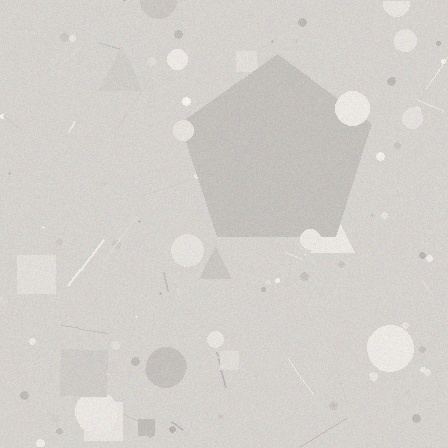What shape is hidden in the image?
A pentagon is hidden in the image.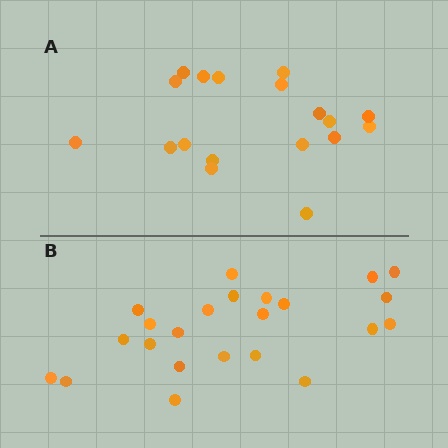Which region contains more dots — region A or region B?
Region B (the bottom region) has more dots.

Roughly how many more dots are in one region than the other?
Region B has about 5 more dots than region A.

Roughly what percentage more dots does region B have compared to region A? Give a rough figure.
About 30% more.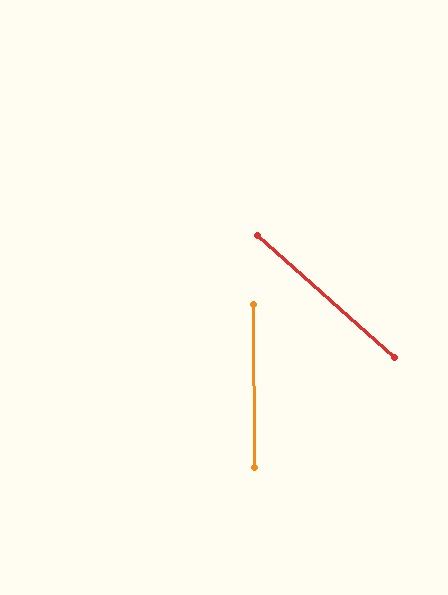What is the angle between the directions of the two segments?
Approximately 48 degrees.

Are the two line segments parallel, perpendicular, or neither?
Neither parallel nor perpendicular — they differ by about 48°.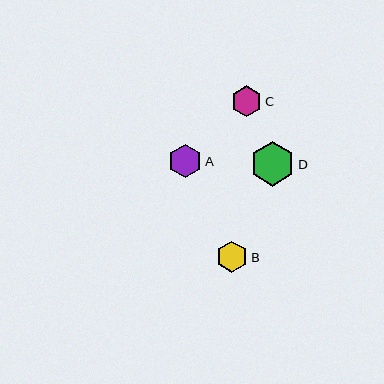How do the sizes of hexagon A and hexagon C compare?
Hexagon A and hexagon C are approximately the same size.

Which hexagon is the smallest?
Hexagon C is the smallest with a size of approximately 31 pixels.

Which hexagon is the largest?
Hexagon D is the largest with a size of approximately 45 pixels.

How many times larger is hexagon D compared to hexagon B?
Hexagon D is approximately 1.4 times the size of hexagon B.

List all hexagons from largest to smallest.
From largest to smallest: D, A, B, C.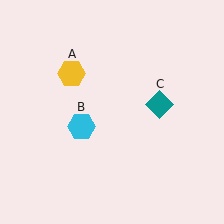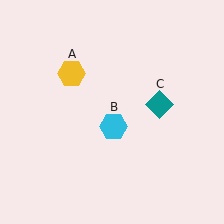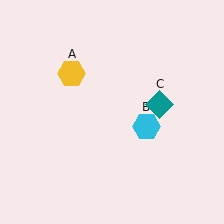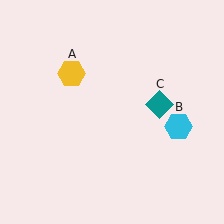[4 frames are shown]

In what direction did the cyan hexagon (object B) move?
The cyan hexagon (object B) moved right.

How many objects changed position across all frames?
1 object changed position: cyan hexagon (object B).